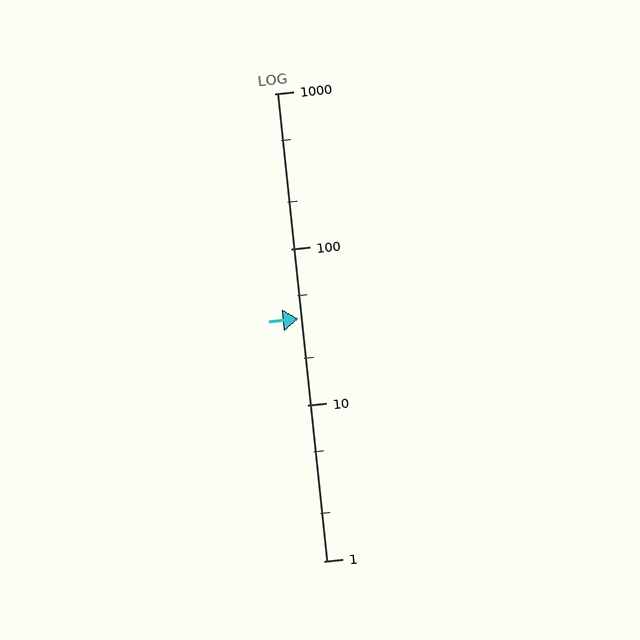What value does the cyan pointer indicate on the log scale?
The pointer indicates approximately 36.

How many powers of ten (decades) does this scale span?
The scale spans 3 decades, from 1 to 1000.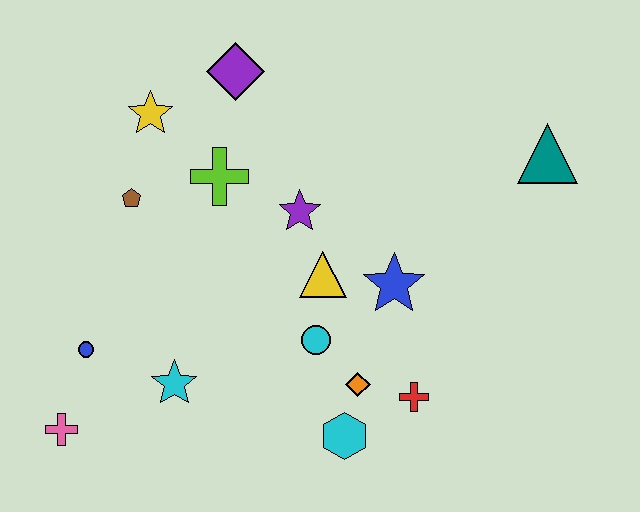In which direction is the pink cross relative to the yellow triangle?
The pink cross is to the left of the yellow triangle.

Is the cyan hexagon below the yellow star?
Yes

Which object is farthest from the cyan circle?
The teal triangle is farthest from the cyan circle.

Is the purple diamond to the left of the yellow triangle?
Yes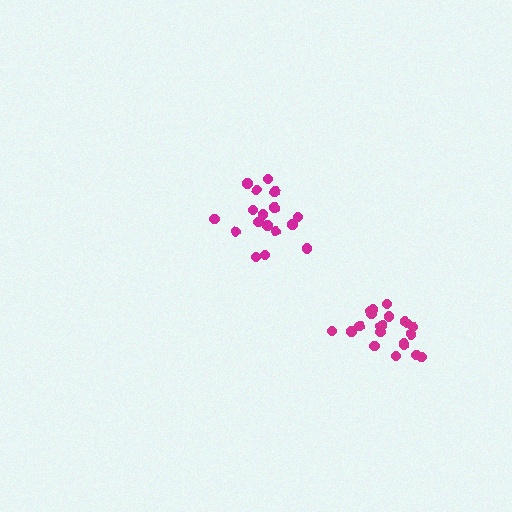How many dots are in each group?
Group 1: 21 dots, Group 2: 17 dots (38 total).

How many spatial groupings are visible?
There are 2 spatial groupings.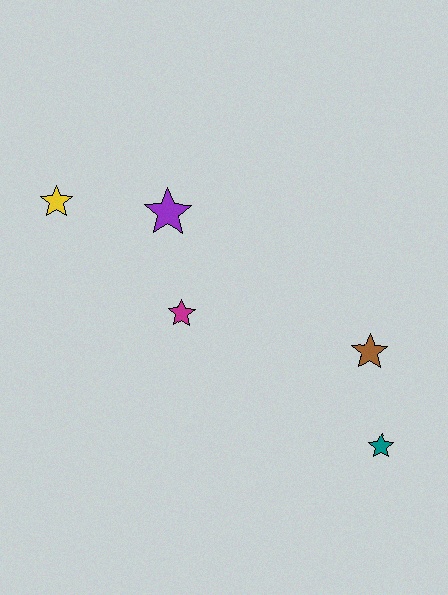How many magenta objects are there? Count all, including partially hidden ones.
There is 1 magenta object.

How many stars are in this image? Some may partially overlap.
There are 5 stars.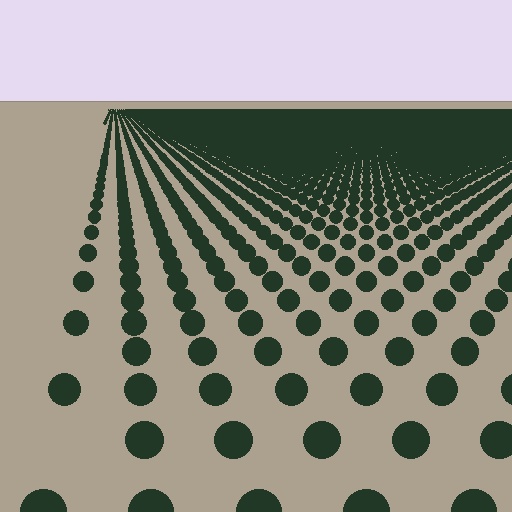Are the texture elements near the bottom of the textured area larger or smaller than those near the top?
Larger. Near the bottom, elements are closer to the viewer and appear at a bigger on-screen size.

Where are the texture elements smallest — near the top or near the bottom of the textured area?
Near the top.